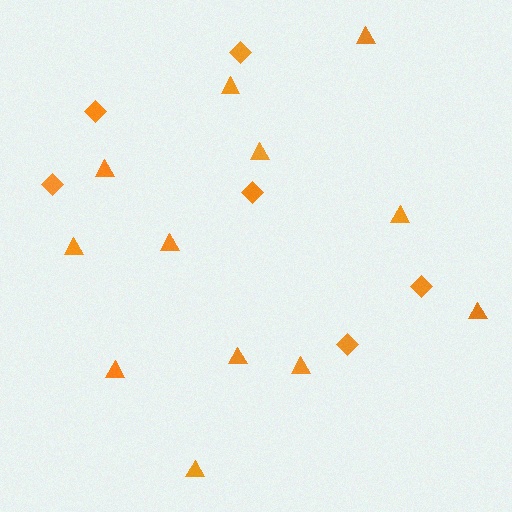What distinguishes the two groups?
There are 2 groups: one group of diamonds (6) and one group of triangles (12).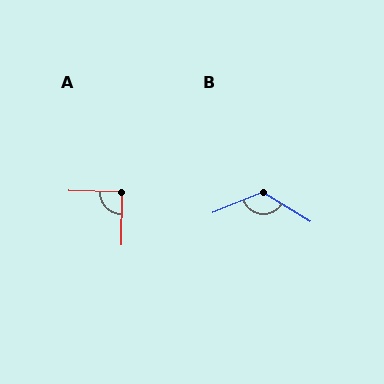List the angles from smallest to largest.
A (91°), B (127°).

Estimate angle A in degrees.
Approximately 91 degrees.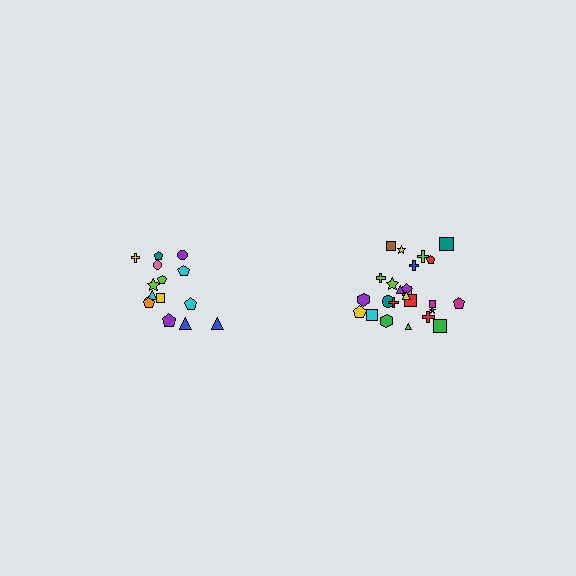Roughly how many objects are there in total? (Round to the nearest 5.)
Roughly 40 objects in total.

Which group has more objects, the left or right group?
The right group.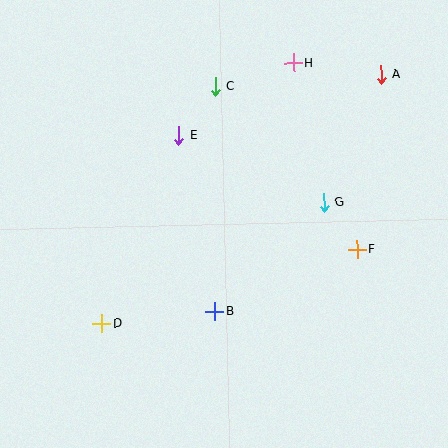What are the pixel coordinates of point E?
Point E is at (179, 135).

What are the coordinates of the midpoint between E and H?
The midpoint between E and H is at (236, 99).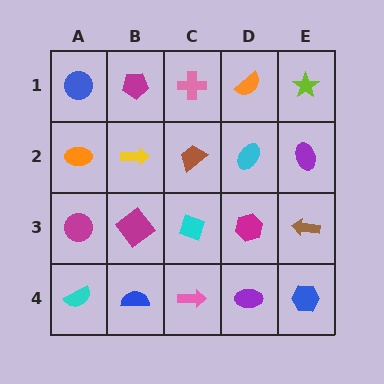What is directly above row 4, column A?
A magenta circle.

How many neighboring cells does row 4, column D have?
3.